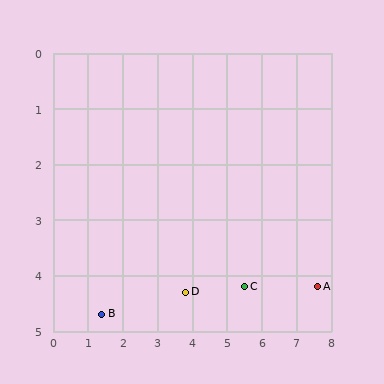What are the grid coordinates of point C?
Point C is at approximately (5.5, 4.2).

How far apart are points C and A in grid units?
Points C and A are about 2.1 grid units apart.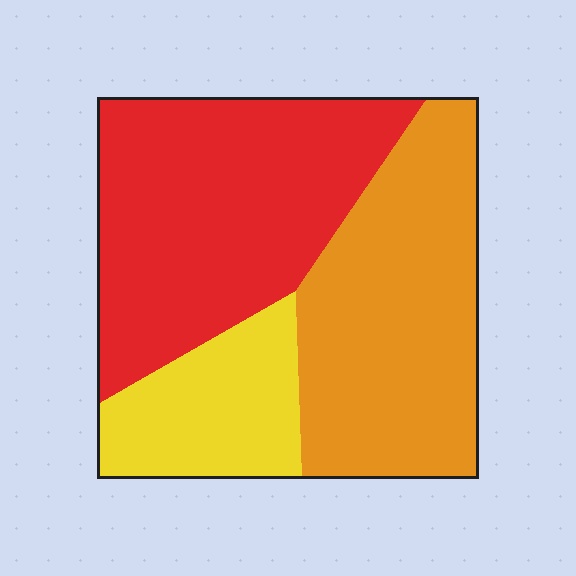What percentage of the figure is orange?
Orange covers roughly 40% of the figure.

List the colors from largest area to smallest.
From largest to smallest: red, orange, yellow.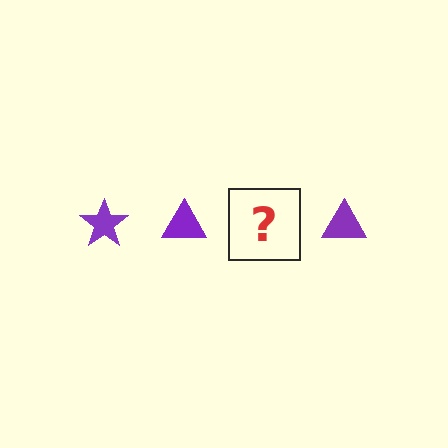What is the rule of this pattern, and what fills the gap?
The rule is that the pattern cycles through star, triangle shapes in purple. The gap should be filled with a purple star.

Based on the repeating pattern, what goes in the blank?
The blank should be a purple star.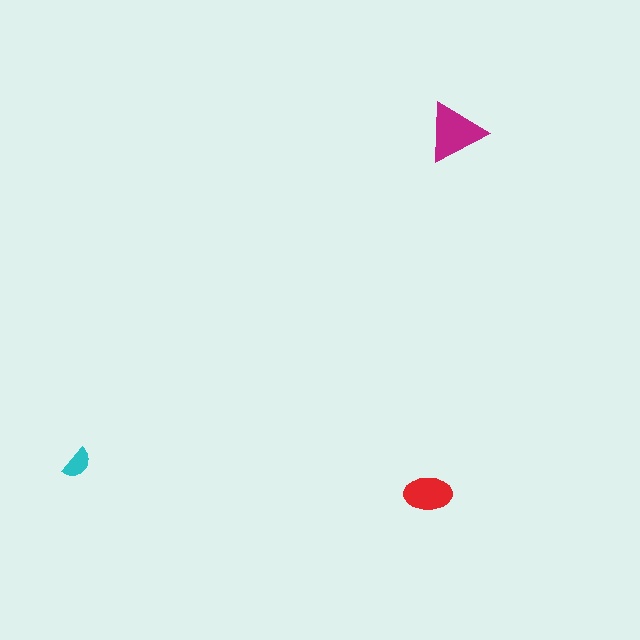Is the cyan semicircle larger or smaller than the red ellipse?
Smaller.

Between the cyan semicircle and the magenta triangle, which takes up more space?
The magenta triangle.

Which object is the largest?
The magenta triangle.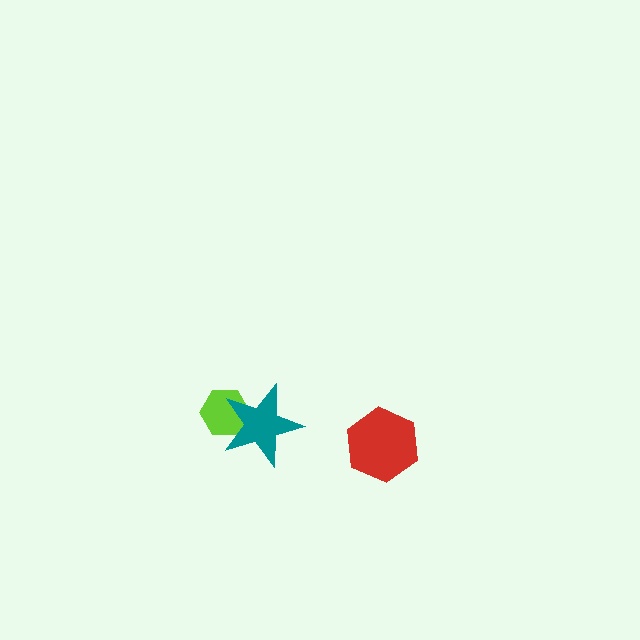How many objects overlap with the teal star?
1 object overlaps with the teal star.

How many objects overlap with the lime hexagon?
1 object overlaps with the lime hexagon.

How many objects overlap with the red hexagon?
0 objects overlap with the red hexagon.